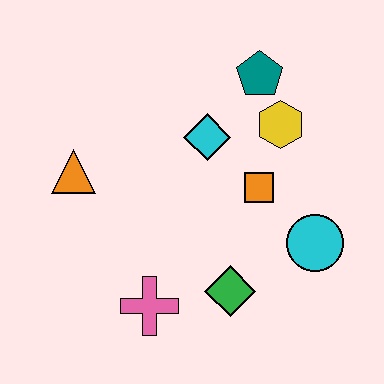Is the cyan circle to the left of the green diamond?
No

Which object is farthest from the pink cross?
The teal pentagon is farthest from the pink cross.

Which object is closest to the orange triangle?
The cyan diamond is closest to the orange triangle.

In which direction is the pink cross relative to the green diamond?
The pink cross is to the left of the green diamond.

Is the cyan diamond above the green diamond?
Yes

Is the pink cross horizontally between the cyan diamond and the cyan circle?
No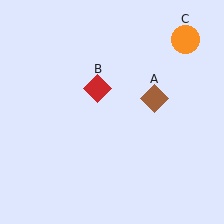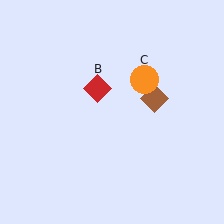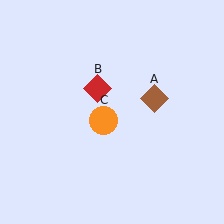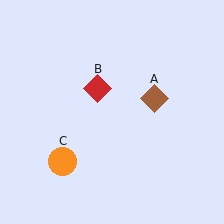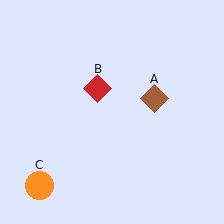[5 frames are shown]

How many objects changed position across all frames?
1 object changed position: orange circle (object C).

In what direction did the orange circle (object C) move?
The orange circle (object C) moved down and to the left.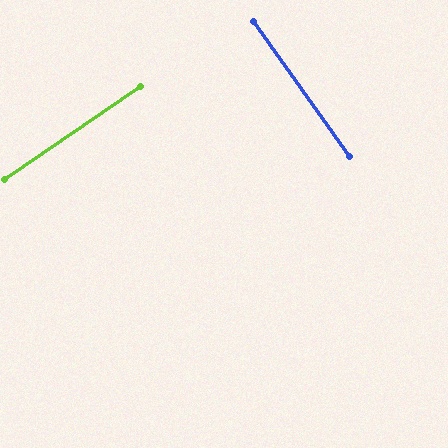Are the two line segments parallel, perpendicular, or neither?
Perpendicular — they meet at approximately 89°.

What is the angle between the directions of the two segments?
Approximately 89 degrees.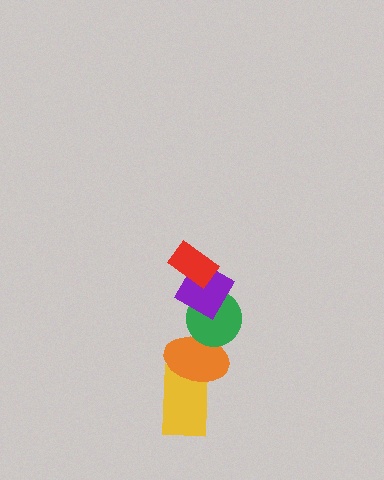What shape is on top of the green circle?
The purple diamond is on top of the green circle.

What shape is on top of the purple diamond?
The red rectangle is on top of the purple diamond.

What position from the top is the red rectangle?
The red rectangle is 1st from the top.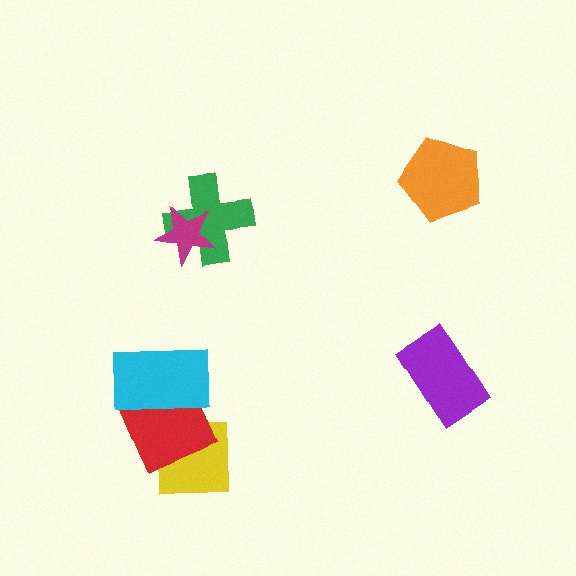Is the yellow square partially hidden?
Yes, it is partially covered by another shape.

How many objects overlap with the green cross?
1 object overlaps with the green cross.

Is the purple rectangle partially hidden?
No, no other shape covers it.